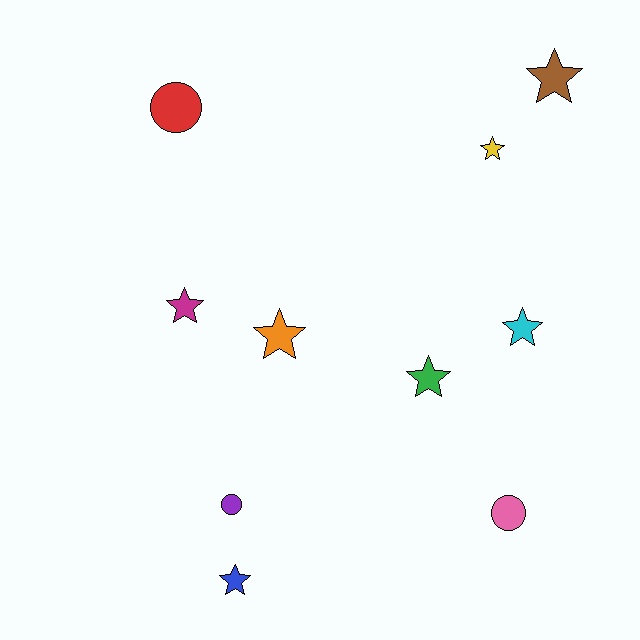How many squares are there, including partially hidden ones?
There are no squares.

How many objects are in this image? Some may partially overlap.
There are 10 objects.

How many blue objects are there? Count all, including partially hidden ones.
There is 1 blue object.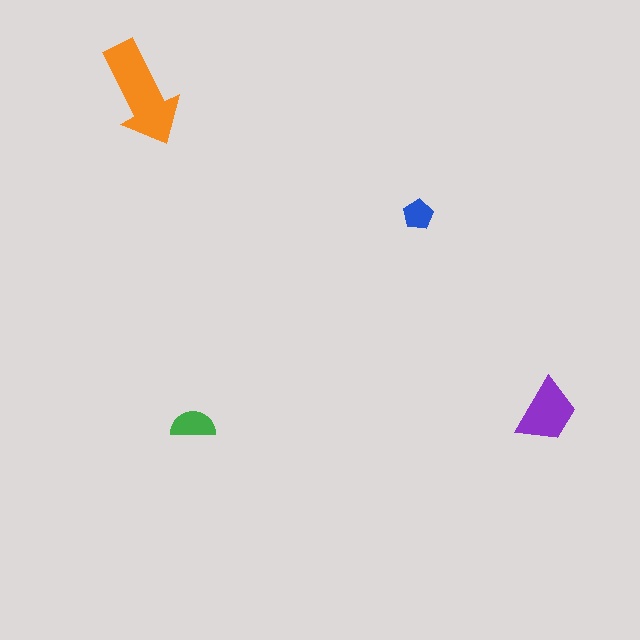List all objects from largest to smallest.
The orange arrow, the purple trapezoid, the green semicircle, the blue pentagon.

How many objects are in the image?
There are 4 objects in the image.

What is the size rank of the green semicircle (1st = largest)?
3rd.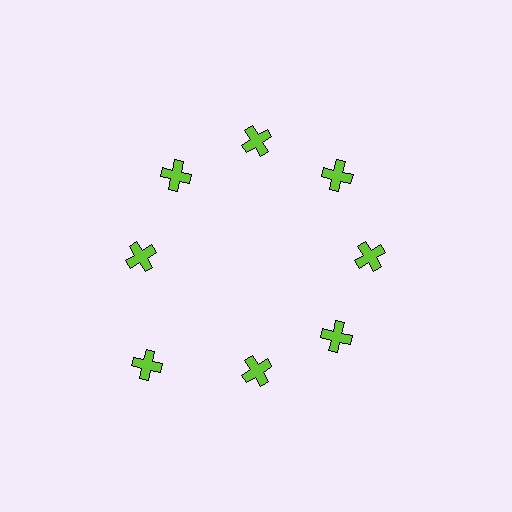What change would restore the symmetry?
The symmetry would be restored by moving it inward, back onto the ring so that all 8 crosses sit at equal angles and equal distance from the center.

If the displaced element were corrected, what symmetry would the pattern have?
It would have 8-fold rotational symmetry — the pattern would map onto itself every 45 degrees.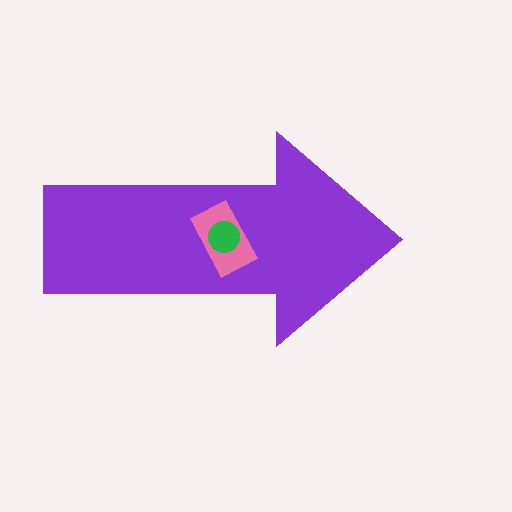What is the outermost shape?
The purple arrow.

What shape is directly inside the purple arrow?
The pink rectangle.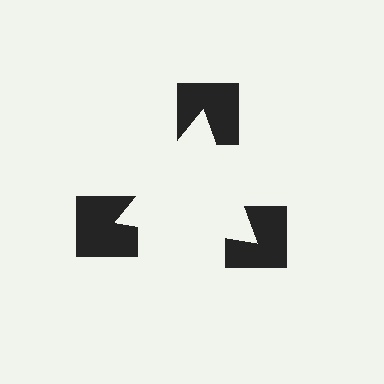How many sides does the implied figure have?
3 sides.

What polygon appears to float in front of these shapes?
An illusory triangle — its edges are inferred from the aligned wedge cuts in the notched squares, not physically drawn.